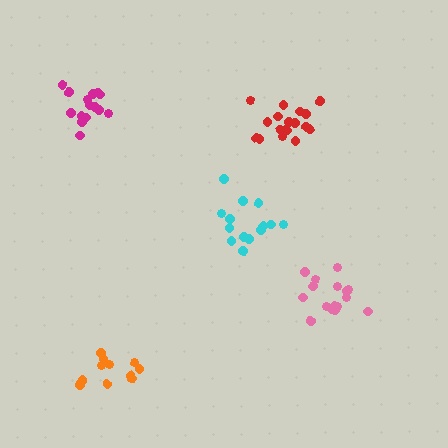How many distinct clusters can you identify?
There are 5 distinct clusters.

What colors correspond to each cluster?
The clusters are colored: cyan, magenta, pink, red, orange.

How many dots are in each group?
Group 1: 15 dots, Group 2: 15 dots, Group 3: 17 dots, Group 4: 17 dots, Group 5: 11 dots (75 total).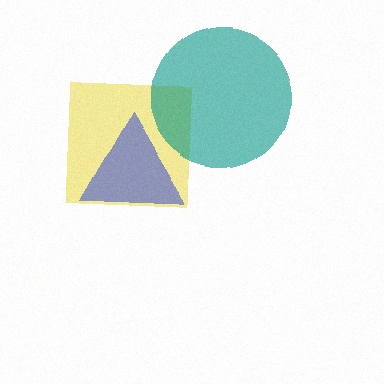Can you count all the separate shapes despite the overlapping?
Yes, there are 3 separate shapes.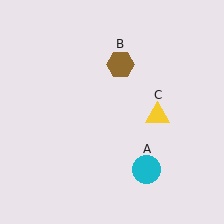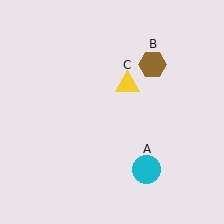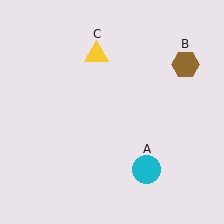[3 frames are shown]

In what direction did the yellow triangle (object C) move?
The yellow triangle (object C) moved up and to the left.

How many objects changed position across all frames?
2 objects changed position: brown hexagon (object B), yellow triangle (object C).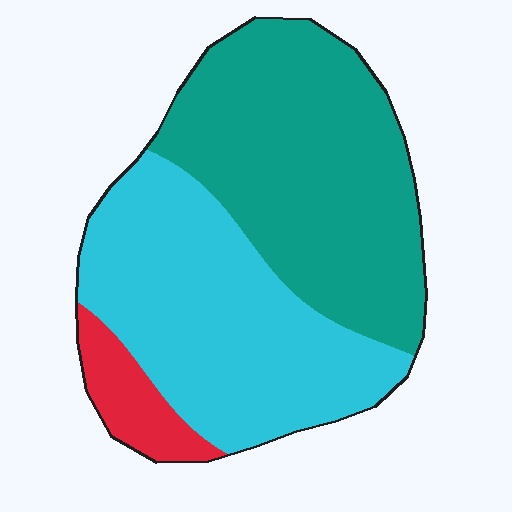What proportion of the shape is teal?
Teal covers about 50% of the shape.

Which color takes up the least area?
Red, at roughly 10%.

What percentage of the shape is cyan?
Cyan takes up between a quarter and a half of the shape.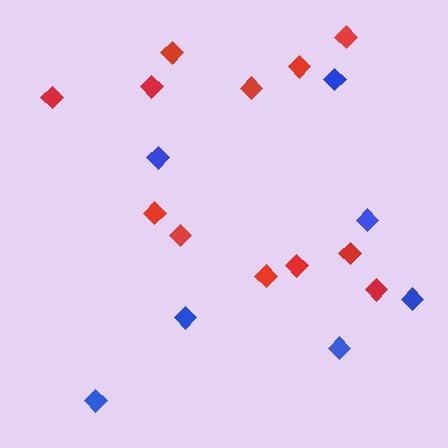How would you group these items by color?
There are 2 groups: one group of blue diamonds (7) and one group of red diamonds (12).